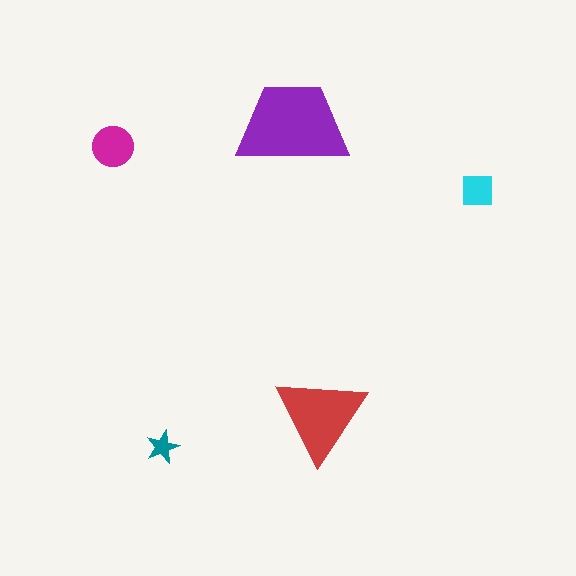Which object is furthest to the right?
The cyan square is rightmost.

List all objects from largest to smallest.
The purple trapezoid, the red triangle, the magenta circle, the cyan square, the teal star.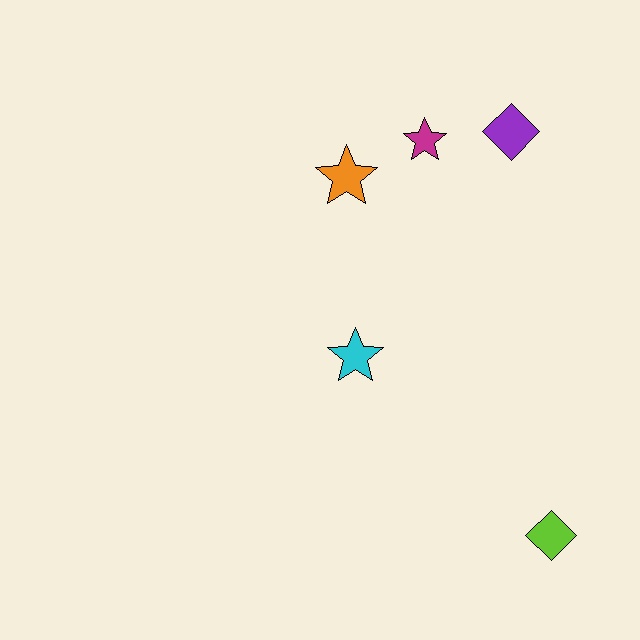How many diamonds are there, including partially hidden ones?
There are 2 diamonds.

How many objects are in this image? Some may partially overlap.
There are 5 objects.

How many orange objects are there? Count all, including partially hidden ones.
There is 1 orange object.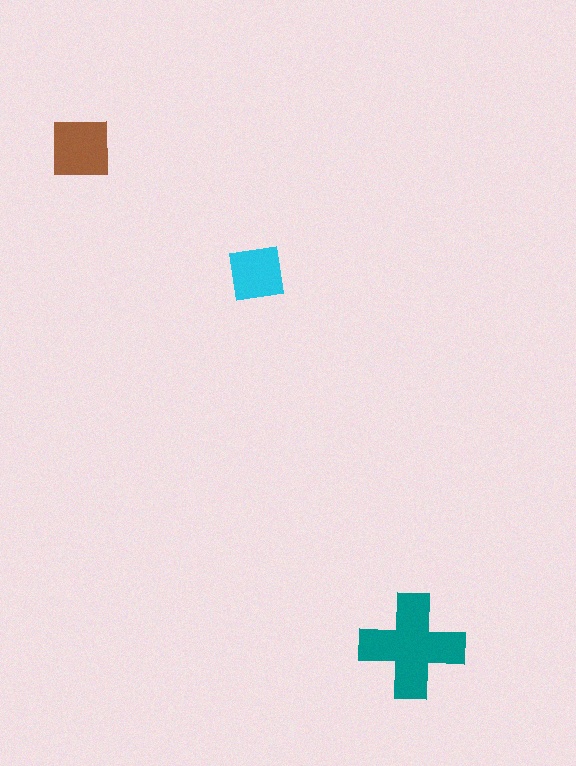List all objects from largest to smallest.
The teal cross, the brown square, the cyan square.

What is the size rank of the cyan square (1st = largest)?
3rd.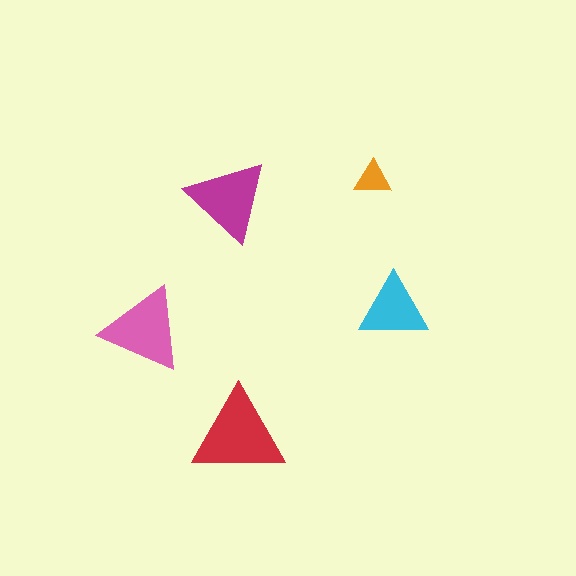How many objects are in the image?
There are 5 objects in the image.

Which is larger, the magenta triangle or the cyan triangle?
The magenta one.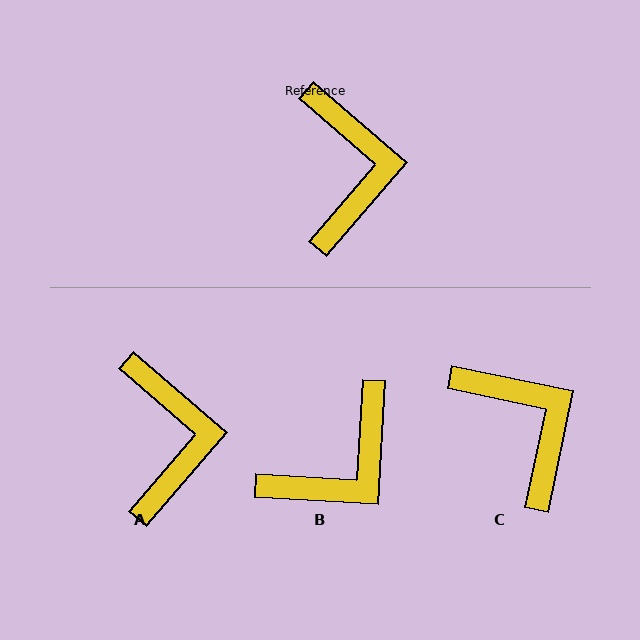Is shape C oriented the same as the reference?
No, it is off by about 29 degrees.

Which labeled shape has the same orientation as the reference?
A.